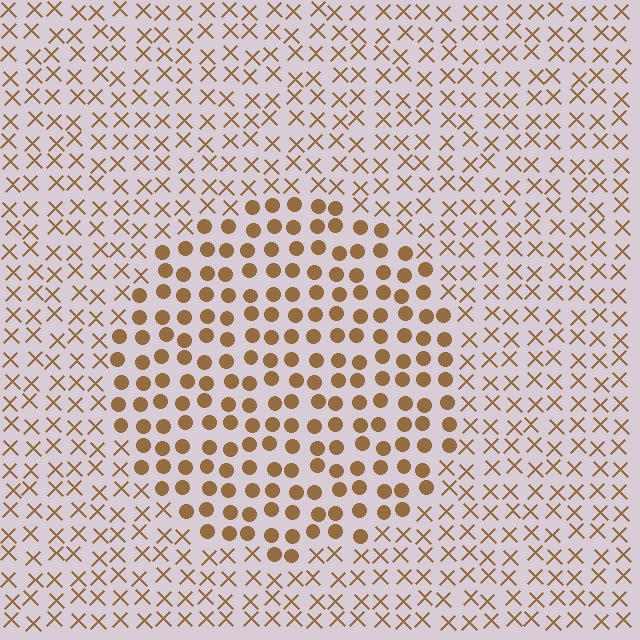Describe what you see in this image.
The image is filled with small brown elements arranged in a uniform grid. A circle-shaped region contains circles, while the surrounding area contains X marks. The boundary is defined purely by the change in element shape.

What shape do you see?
I see a circle.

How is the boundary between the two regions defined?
The boundary is defined by a change in element shape: circles inside vs. X marks outside. All elements share the same color and spacing.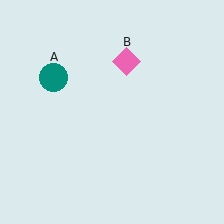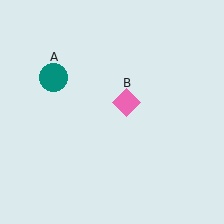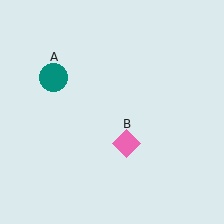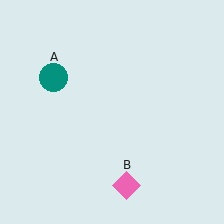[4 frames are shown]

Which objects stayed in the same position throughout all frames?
Teal circle (object A) remained stationary.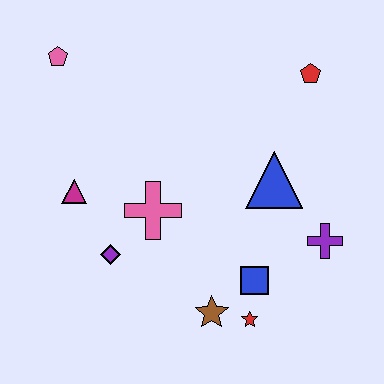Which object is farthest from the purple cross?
The pink pentagon is farthest from the purple cross.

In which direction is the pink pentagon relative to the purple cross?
The pink pentagon is to the left of the purple cross.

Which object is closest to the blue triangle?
The purple cross is closest to the blue triangle.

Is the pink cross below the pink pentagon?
Yes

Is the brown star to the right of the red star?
No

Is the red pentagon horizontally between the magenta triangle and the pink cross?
No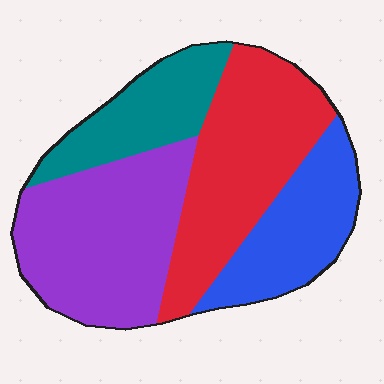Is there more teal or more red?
Red.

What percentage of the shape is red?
Red covers 31% of the shape.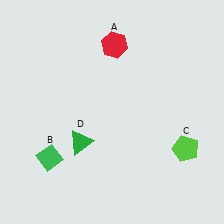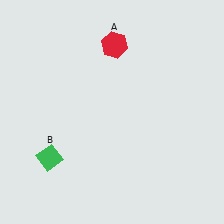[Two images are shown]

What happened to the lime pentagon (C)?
The lime pentagon (C) was removed in Image 2. It was in the bottom-right area of Image 1.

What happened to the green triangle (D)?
The green triangle (D) was removed in Image 2. It was in the bottom-left area of Image 1.